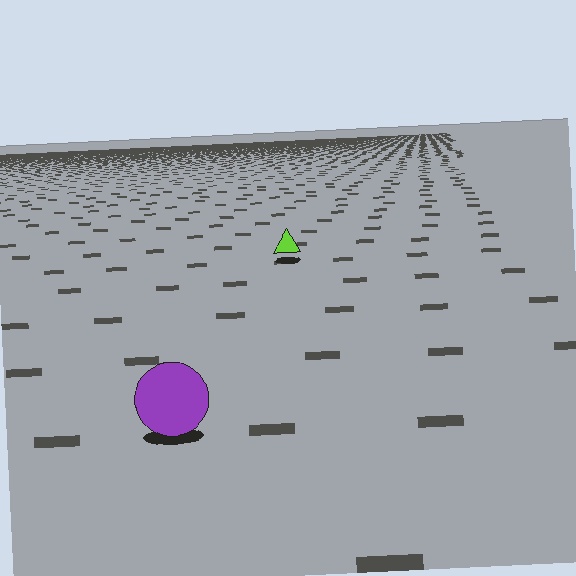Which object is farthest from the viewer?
The lime triangle is farthest from the viewer. It appears smaller and the ground texture around it is denser.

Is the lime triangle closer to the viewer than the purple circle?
No. The purple circle is closer — you can tell from the texture gradient: the ground texture is coarser near it.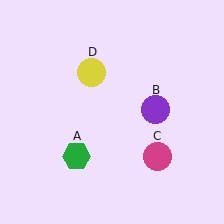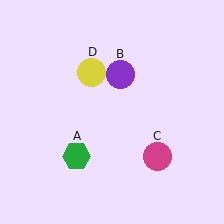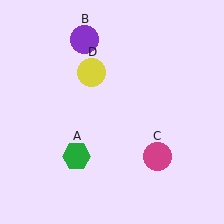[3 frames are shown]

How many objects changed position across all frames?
1 object changed position: purple circle (object B).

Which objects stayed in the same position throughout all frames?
Green hexagon (object A) and magenta circle (object C) and yellow circle (object D) remained stationary.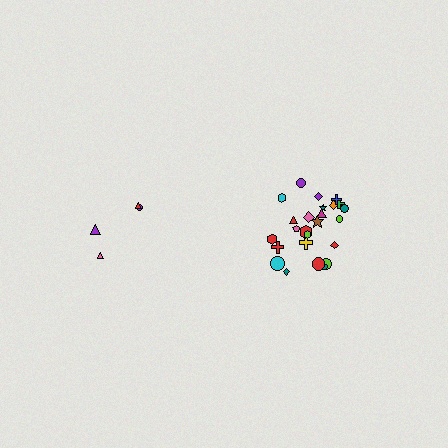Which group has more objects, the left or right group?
The right group.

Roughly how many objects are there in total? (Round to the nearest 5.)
Roughly 30 objects in total.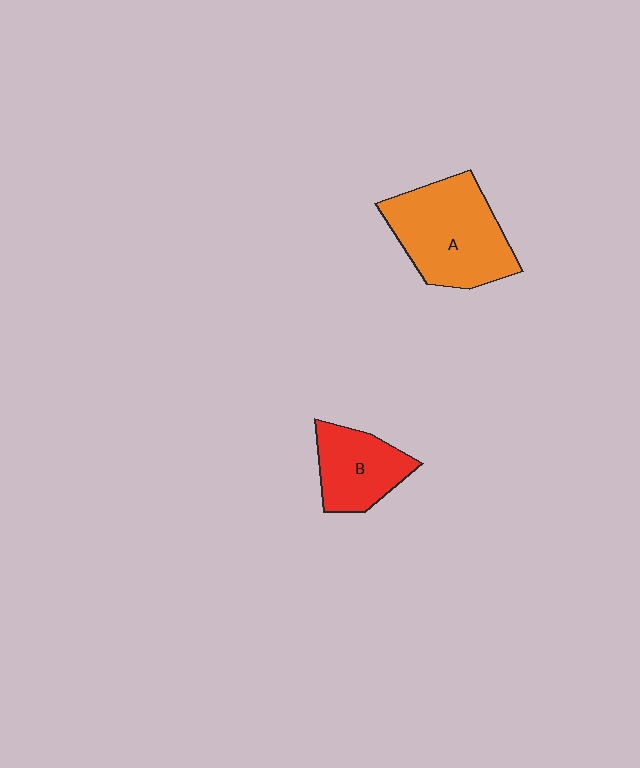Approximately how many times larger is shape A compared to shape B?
Approximately 1.6 times.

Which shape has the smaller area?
Shape B (red).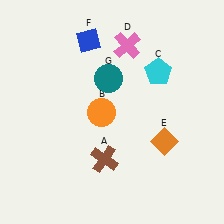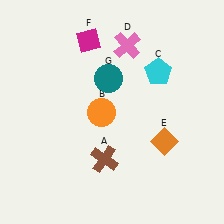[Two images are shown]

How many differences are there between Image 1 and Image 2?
There is 1 difference between the two images.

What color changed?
The diamond (F) changed from blue in Image 1 to magenta in Image 2.